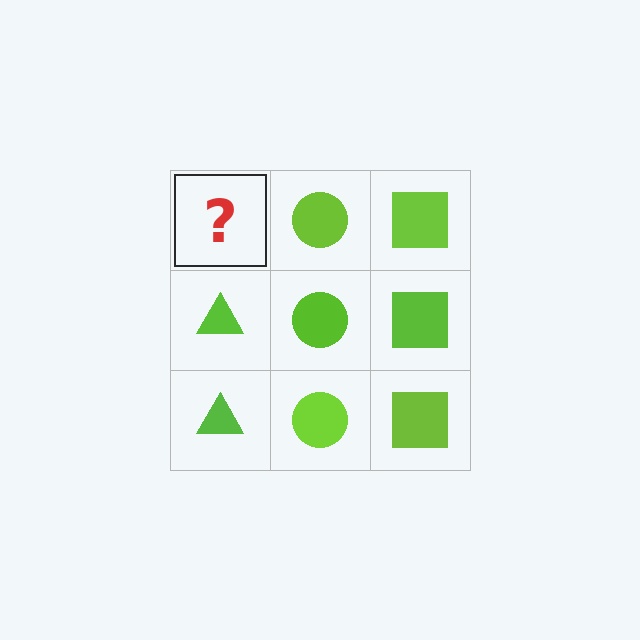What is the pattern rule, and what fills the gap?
The rule is that each column has a consistent shape. The gap should be filled with a lime triangle.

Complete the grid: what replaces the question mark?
The question mark should be replaced with a lime triangle.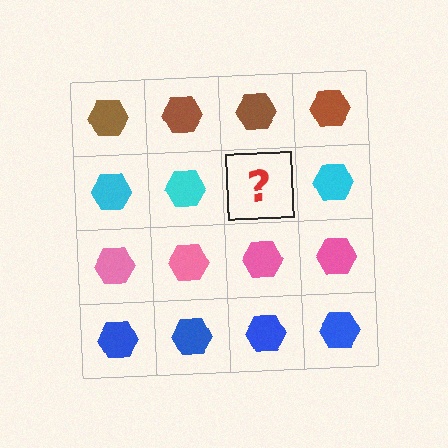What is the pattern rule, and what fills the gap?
The rule is that each row has a consistent color. The gap should be filled with a cyan hexagon.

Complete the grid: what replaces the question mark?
The question mark should be replaced with a cyan hexagon.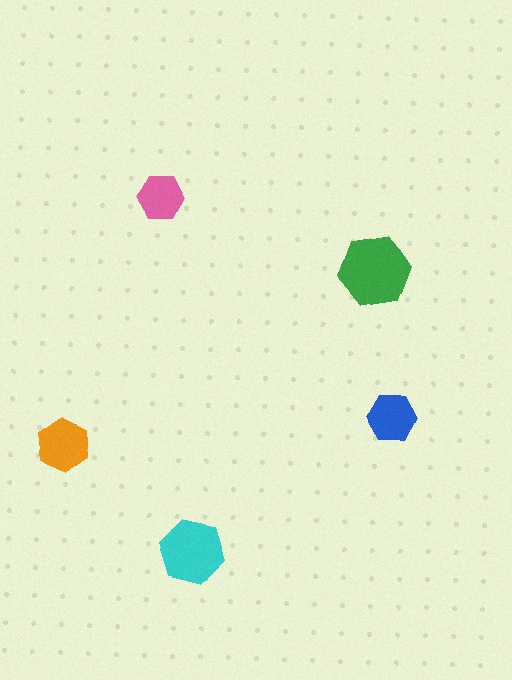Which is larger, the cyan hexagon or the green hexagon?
The green one.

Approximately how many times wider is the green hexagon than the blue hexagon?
About 1.5 times wider.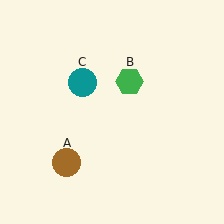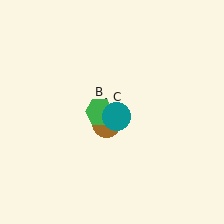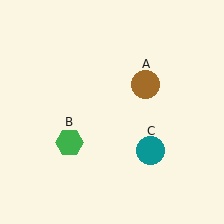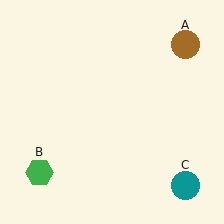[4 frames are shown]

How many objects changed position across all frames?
3 objects changed position: brown circle (object A), green hexagon (object B), teal circle (object C).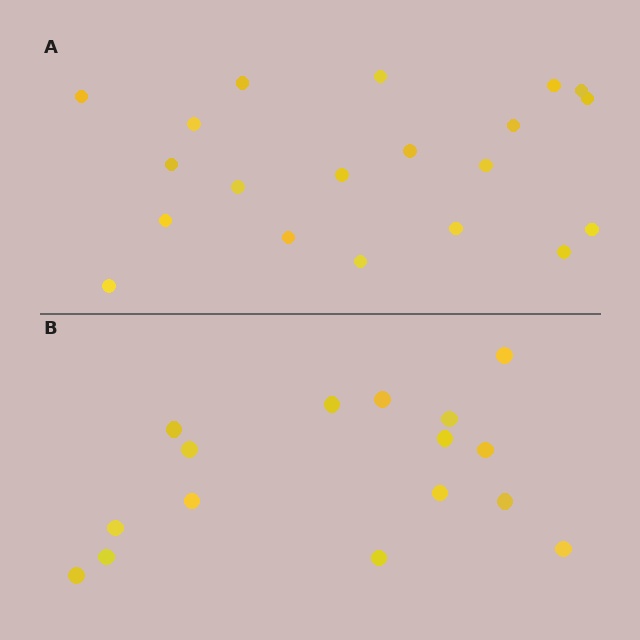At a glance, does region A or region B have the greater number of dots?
Region A (the top region) has more dots.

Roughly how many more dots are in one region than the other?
Region A has about 4 more dots than region B.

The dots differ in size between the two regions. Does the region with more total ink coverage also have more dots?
No. Region B has more total ink coverage because its dots are larger, but region A actually contains more individual dots. Total area can be misleading — the number of items is what matters here.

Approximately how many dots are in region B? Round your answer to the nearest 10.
About 20 dots. (The exact count is 16, which rounds to 20.)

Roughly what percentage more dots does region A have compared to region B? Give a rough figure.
About 25% more.